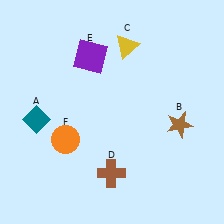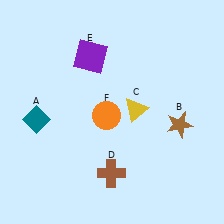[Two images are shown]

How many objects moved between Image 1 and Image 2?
2 objects moved between the two images.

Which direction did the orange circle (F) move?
The orange circle (F) moved right.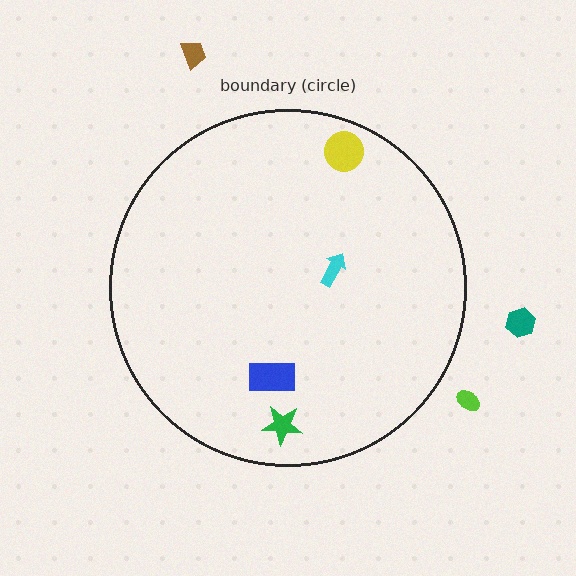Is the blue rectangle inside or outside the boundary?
Inside.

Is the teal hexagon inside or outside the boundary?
Outside.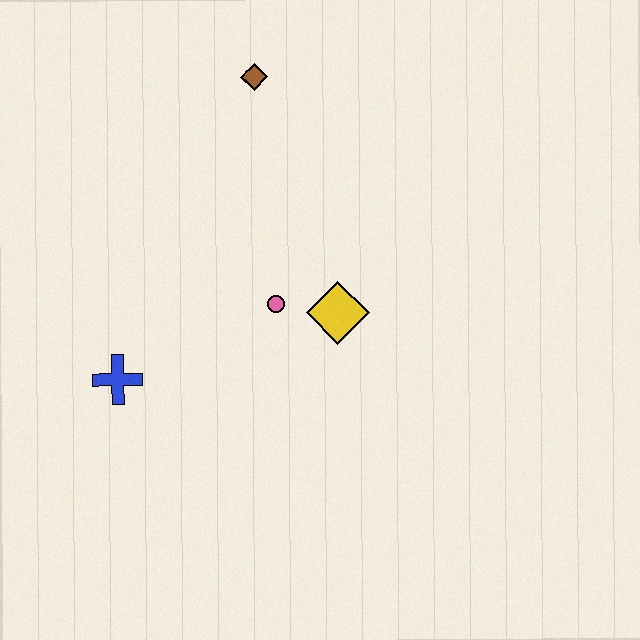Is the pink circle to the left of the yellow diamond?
Yes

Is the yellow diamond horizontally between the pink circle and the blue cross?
No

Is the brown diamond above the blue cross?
Yes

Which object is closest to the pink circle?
The yellow diamond is closest to the pink circle.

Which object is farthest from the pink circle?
The brown diamond is farthest from the pink circle.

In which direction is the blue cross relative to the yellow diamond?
The blue cross is to the left of the yellow diamond.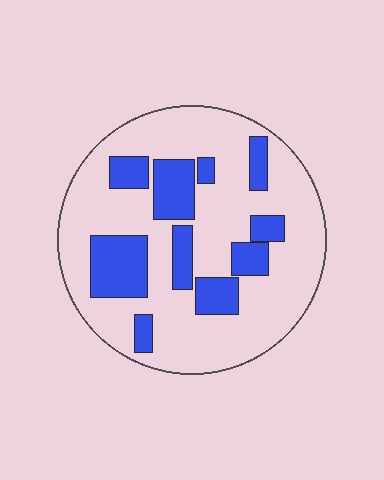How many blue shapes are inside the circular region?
10.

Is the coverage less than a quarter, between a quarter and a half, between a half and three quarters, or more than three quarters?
Between a quarter and a half.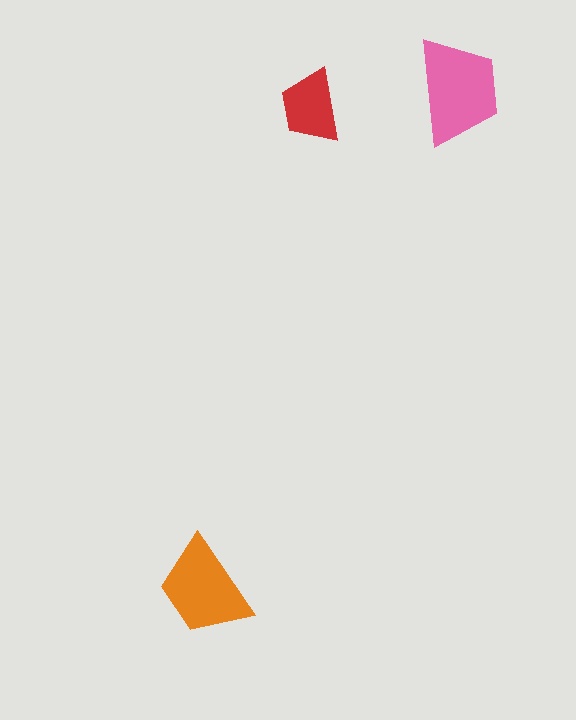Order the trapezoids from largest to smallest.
the pink one, the orange one, the red one.